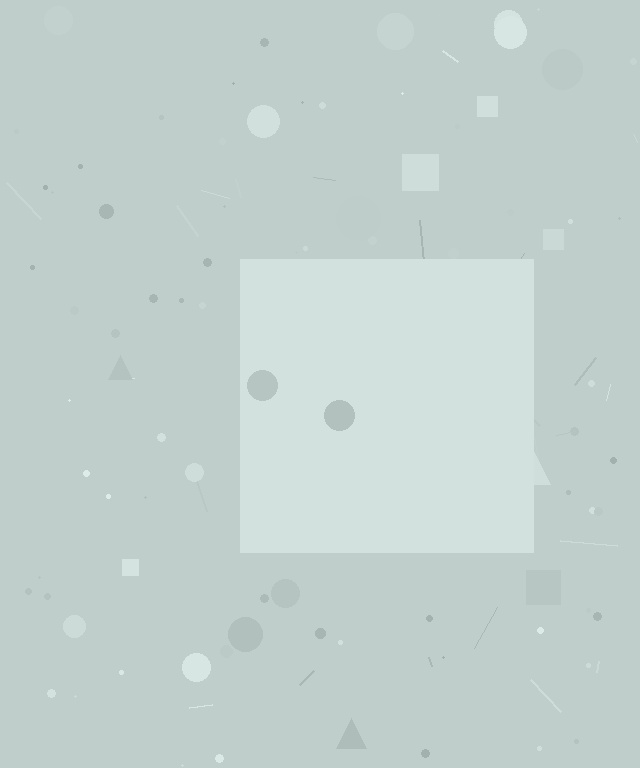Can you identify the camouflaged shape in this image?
The camouflaged shape is a square.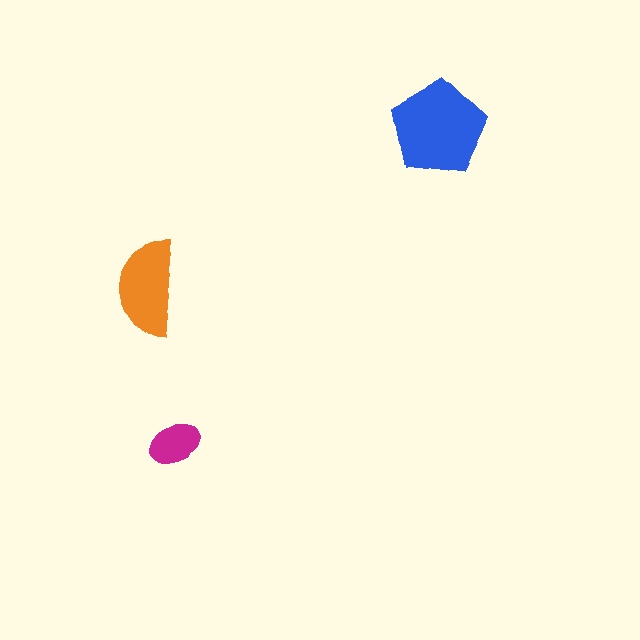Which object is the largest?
The blue pentagon.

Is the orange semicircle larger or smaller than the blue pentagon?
Smaller.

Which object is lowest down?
The magenta ellipse is bottommost.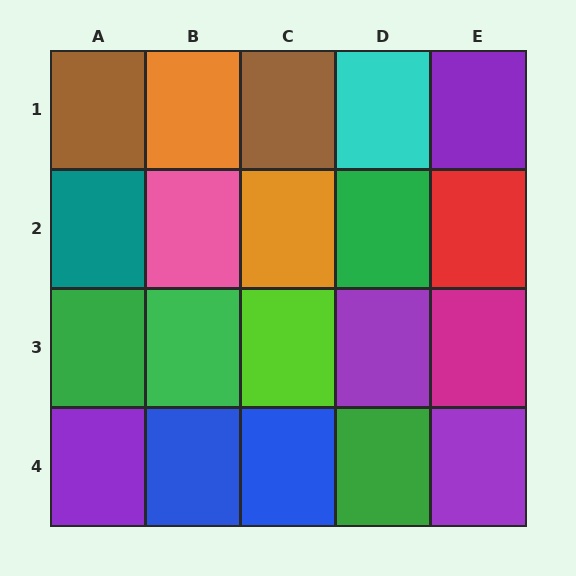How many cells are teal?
1 cell is teal.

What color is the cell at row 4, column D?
Green.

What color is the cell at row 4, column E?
Purple.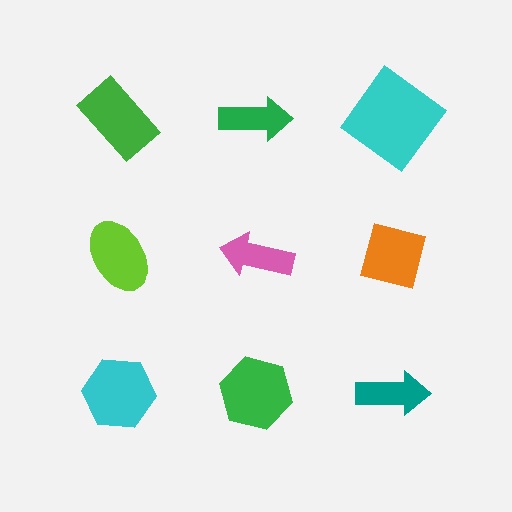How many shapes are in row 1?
3 shapes.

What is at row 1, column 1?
A green rectangle.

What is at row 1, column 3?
A cyan diamond.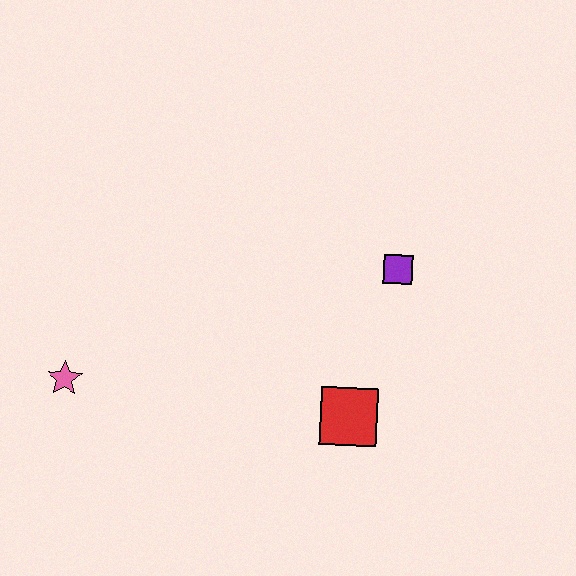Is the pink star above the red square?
Yes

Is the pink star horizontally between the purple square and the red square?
No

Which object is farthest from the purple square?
The pink star is farthest from the purple square.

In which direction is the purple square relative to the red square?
The purple square is above the red square.